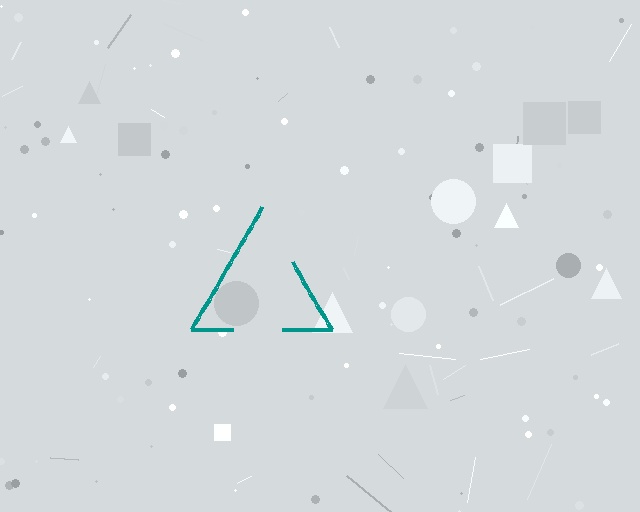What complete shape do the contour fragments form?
The contour fragments form a triangle.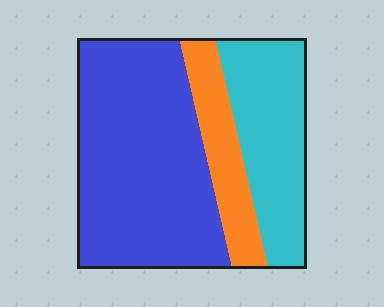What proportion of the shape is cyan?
Cyan takes up about one quarter (1/4) of the shape.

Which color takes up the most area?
Blue, at roughly 55%.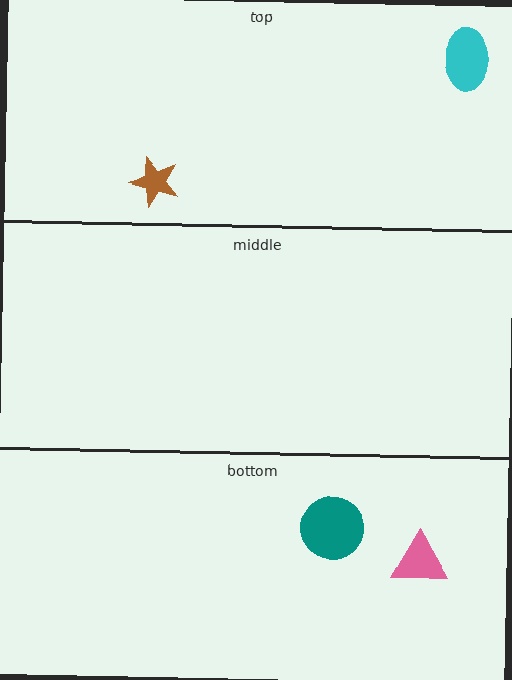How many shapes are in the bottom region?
2.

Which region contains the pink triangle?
The bottom region.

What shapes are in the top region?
The cyan ellipse, the brown star.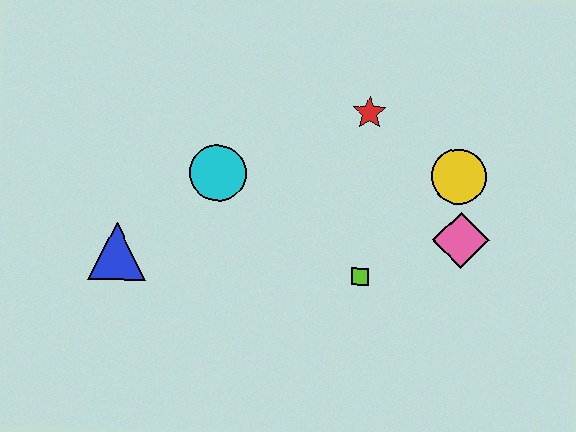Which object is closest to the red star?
The yellow circle is closest to the red star.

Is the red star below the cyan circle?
No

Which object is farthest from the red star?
The blue triangle is farthest from the red star.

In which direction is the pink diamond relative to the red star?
The pink diamond is below the red star.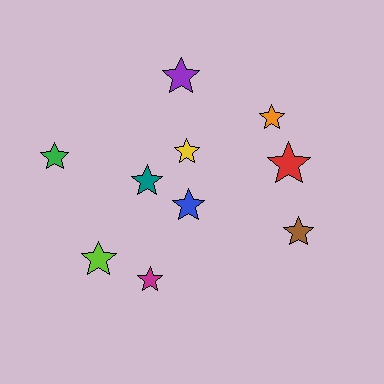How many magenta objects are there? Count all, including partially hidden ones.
There is 1 magenta object.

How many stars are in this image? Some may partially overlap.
There are 10 stars.